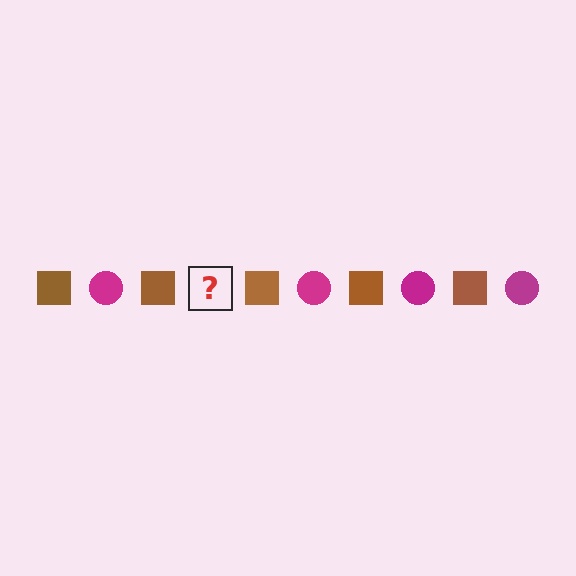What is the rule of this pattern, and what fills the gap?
The rule is that the pattern alternates between brown square and magenta circle. The gap should be filled with a magenta circle.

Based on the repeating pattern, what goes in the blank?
The blank should be a magenta circle.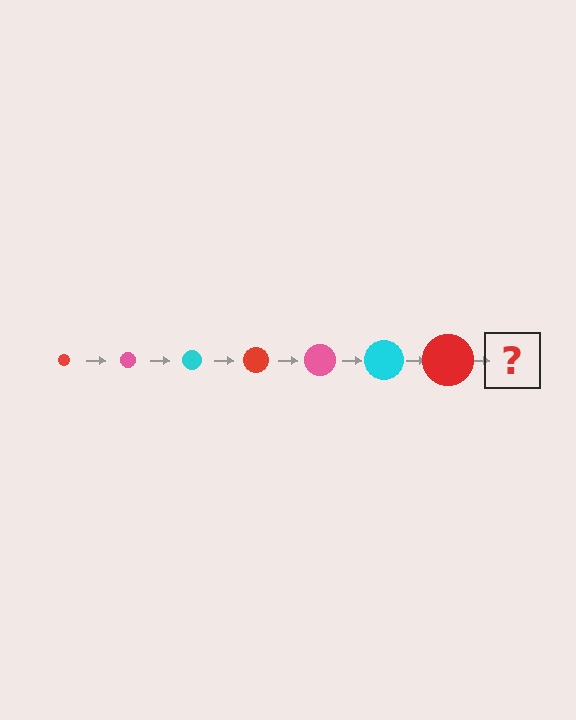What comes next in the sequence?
The next element should be a pink circle, larger than the previous one.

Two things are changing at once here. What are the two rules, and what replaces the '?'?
The two rules are that the circle grows larger each step and the color cycles through red, pink, and cyan. The '?' should be a pink circle, larger than the previous one.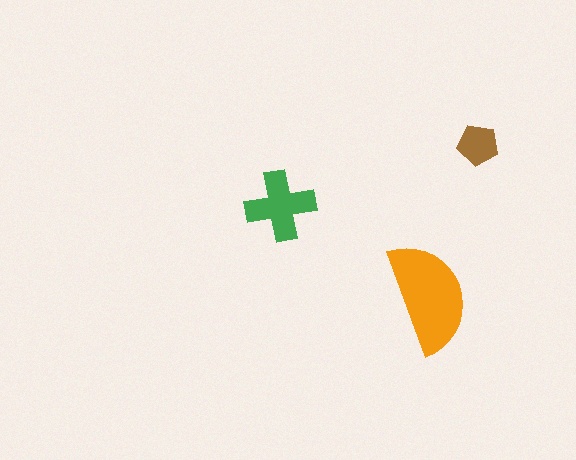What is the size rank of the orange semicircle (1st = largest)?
1st.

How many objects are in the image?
There are 3 objects in the image.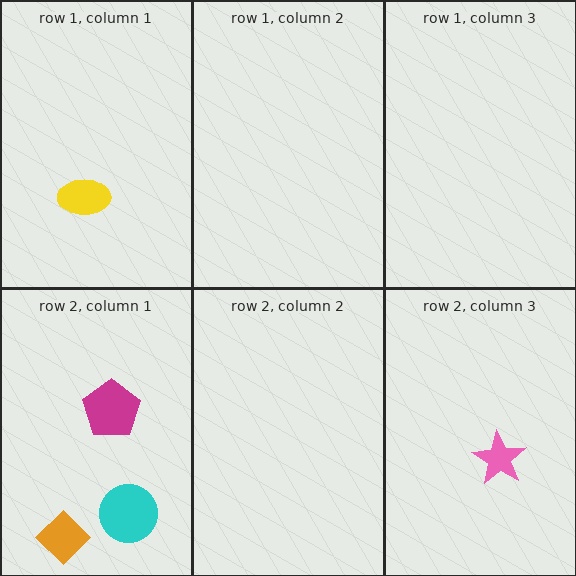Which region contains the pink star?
The row 2, column 3 region.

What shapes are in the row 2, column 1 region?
The magenta pentagon, the orange diamond, the cyan circle.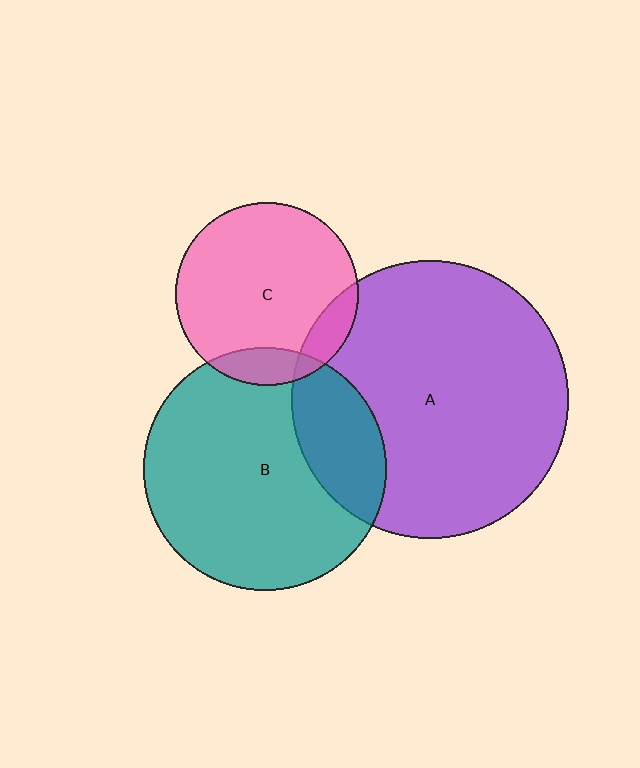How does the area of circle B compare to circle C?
Approximately 1.8 times.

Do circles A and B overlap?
Yes.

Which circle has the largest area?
Circle A (purple).